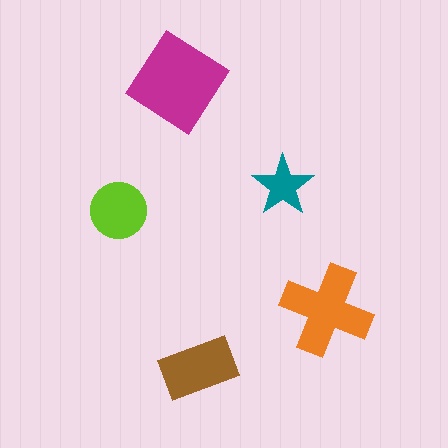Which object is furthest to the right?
The orange cross is rightmost.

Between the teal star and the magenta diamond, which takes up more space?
The magenta diamond.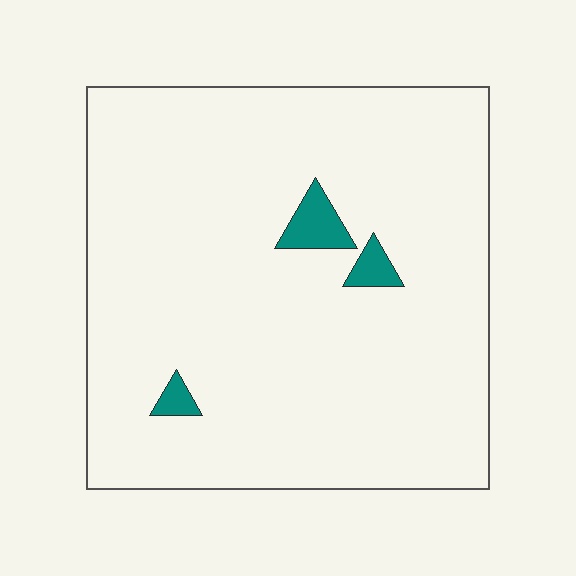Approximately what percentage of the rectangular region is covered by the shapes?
Approximately 5%.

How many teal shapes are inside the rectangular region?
3.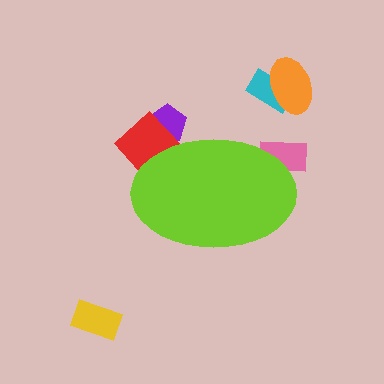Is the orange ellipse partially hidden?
No, the orange ellipse is fully visible.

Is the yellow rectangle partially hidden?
No, the yellow rectangle is fully visible.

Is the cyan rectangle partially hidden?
No, the cyan rectangle is fully visible.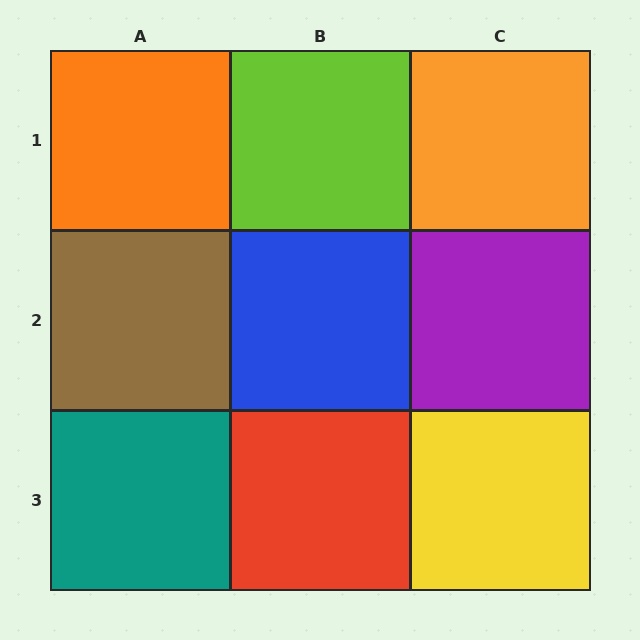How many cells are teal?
1 cell is teal.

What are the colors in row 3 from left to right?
Teal, red, yellow.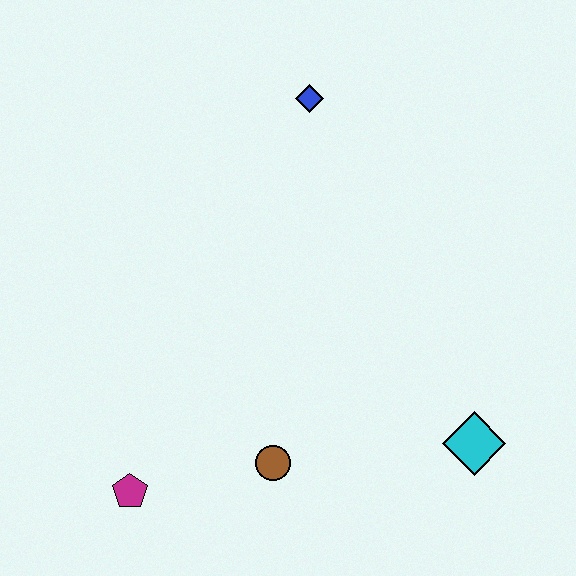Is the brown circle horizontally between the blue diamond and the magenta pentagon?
Yes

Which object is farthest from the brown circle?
The blue diamond is farthest from the brown circle.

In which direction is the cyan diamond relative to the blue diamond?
The cyan diamond is below the blue diamond.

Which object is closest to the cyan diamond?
The brown circle is closest to the cyan diamond.